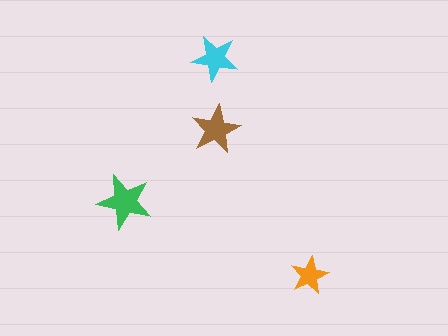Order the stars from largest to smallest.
the green one, the brown one, the cyan one, the orange one.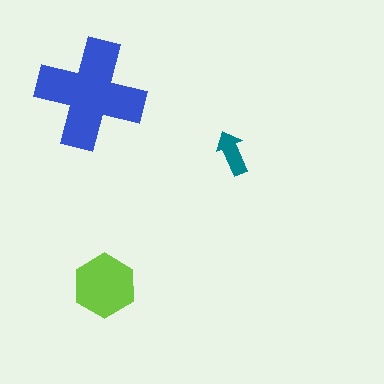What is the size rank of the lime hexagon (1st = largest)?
2nd.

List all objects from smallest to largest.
The teal arrow, the lime hexagon, the blue cross.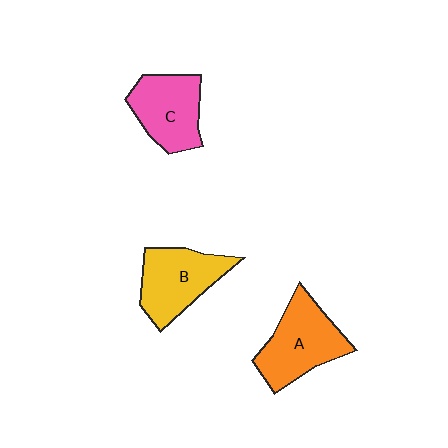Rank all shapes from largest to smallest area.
From largest to smallest: A (orange), B (yellow), C (pink).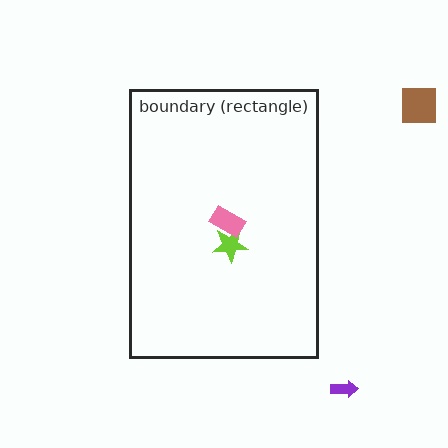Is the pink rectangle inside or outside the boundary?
Inside.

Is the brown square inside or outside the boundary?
Outside.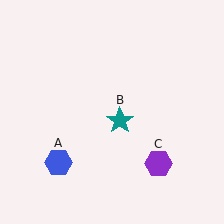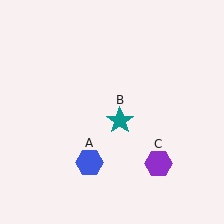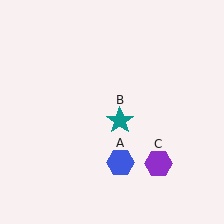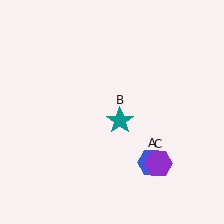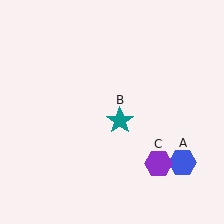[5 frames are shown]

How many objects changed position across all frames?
1 object changed position: blue hexagon (object A).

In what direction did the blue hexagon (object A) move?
The blue hexagon (object A) moved right.